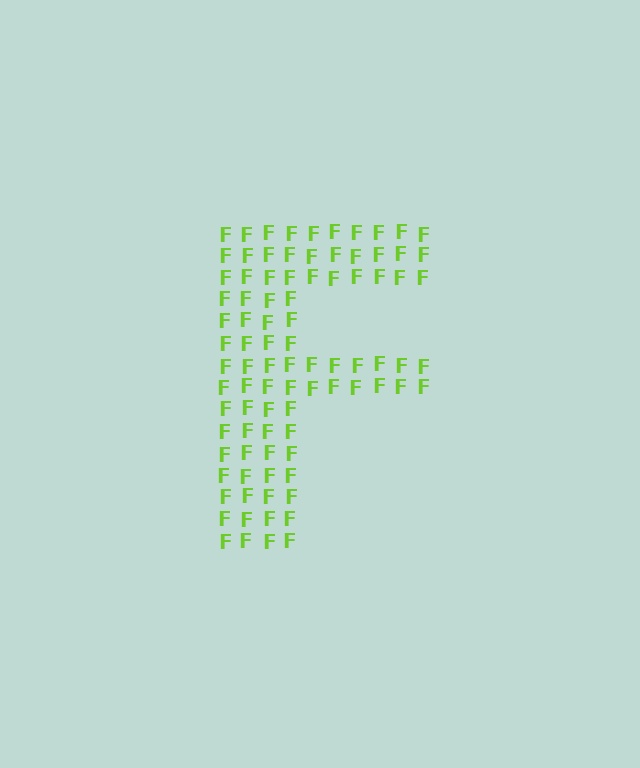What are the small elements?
The small elements are letter F's.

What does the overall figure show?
The overall figure shows the letter F.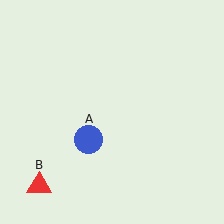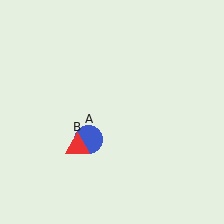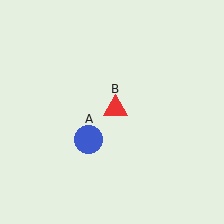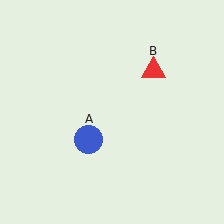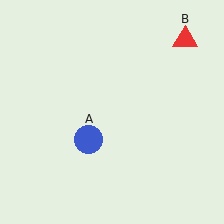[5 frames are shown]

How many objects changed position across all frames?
1 object changed position: red triangle (object B).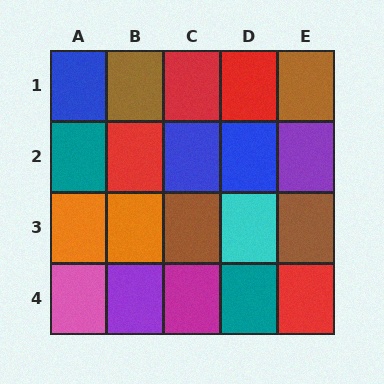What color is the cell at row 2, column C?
Blue.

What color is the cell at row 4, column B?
Purple.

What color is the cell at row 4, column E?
Red.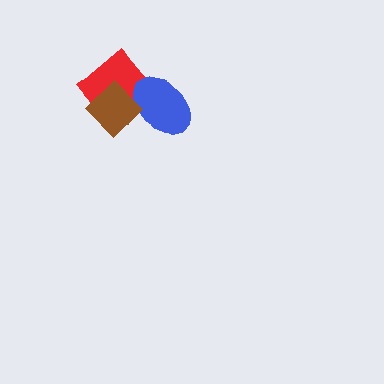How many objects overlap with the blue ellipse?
2 objects overlap with the blue ellipse.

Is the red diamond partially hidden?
Yes, it is partially covered by another shape.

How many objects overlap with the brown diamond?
2 objects overlap with the brown diamond.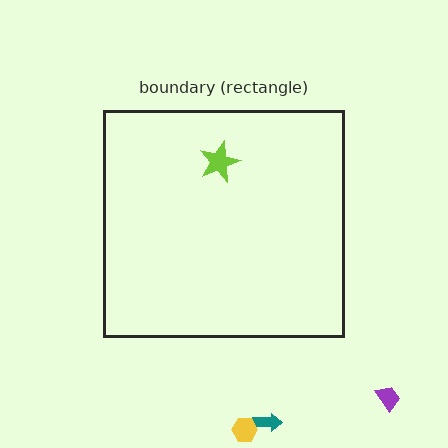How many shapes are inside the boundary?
1 inside, 3 outside.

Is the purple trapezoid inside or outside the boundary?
Outside.